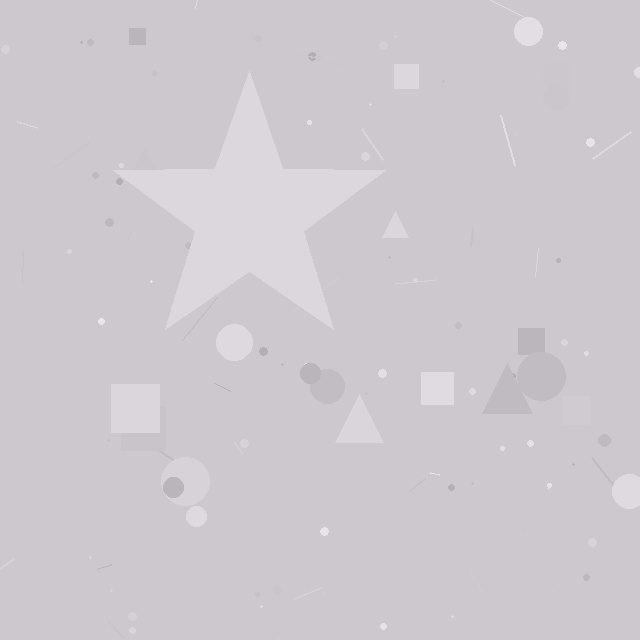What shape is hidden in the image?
A star is hidden in the image.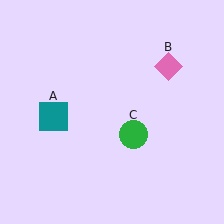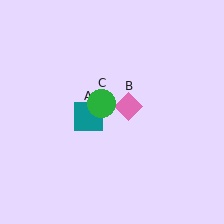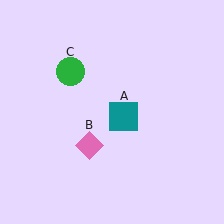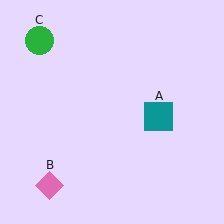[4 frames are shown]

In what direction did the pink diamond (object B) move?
The pink diamond (object B) moved down and to the left.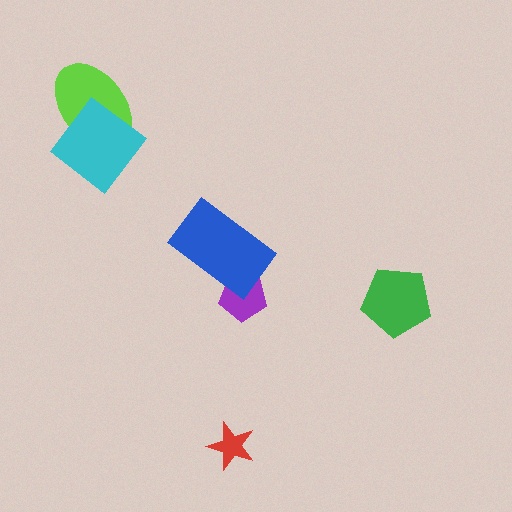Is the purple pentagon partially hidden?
Yes, it is partially covered by another shape.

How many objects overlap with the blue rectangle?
1 object overlaps with the blue rectangle.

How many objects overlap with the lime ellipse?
1 object overlaps with the lime ellipse.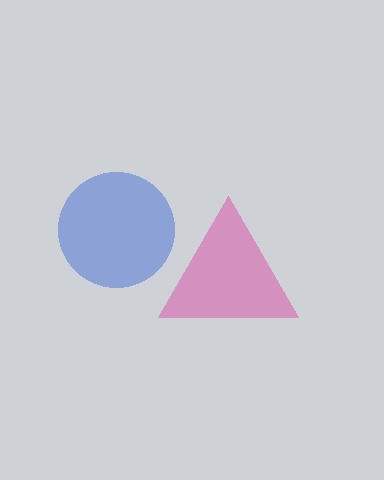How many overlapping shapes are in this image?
There are 2 overlapping shapes in the image.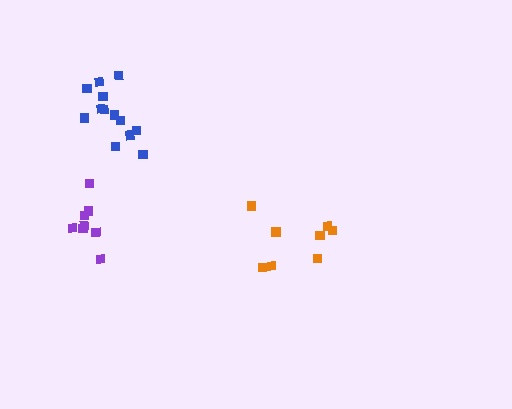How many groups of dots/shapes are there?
There are 3 groups.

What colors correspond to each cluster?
The clusters are colored: orange, blue, purple.